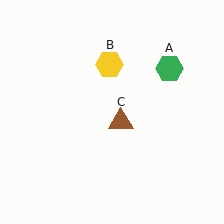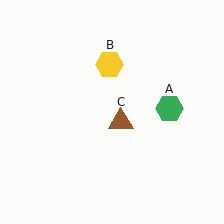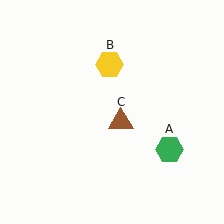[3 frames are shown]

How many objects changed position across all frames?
1 object changed position: green hexagon (object A).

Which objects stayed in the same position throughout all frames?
Yellow hexagon (object B) and brown triangle (object C) remained stationary.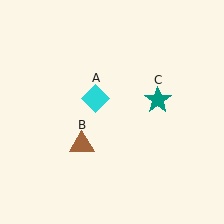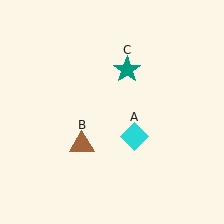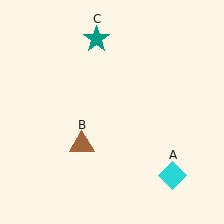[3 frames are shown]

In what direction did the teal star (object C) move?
The teal star (object C) moved up and to the left.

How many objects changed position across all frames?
2 objects changed position: cyan diamond (object A), teal star (object C).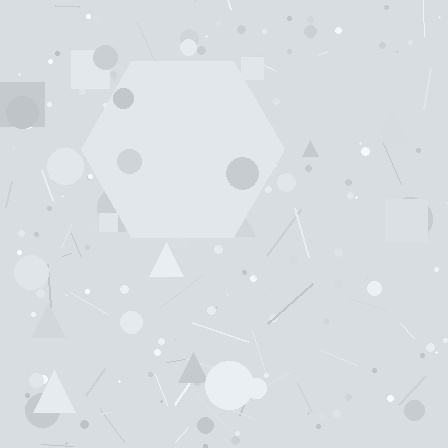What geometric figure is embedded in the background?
A hexagon is embedded in the background.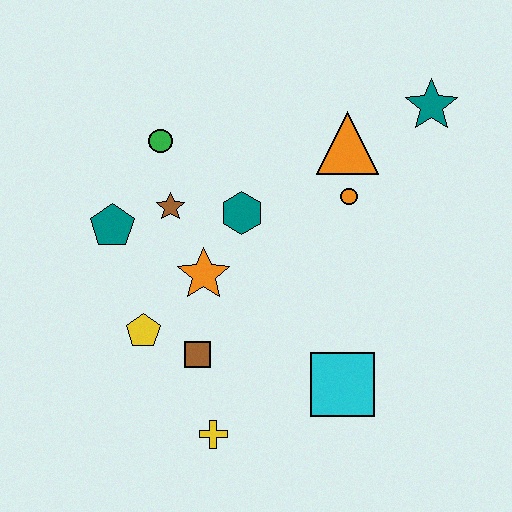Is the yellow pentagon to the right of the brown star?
No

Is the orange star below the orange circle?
Yes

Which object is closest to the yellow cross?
The brown square is closest to the yellow cross.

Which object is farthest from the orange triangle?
The yellow cross is farthest from the orange triangle.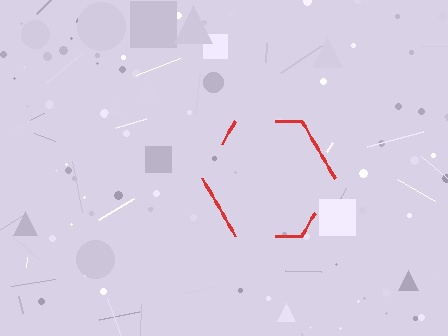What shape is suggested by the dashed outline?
The dashed outline suggests a hexagon.